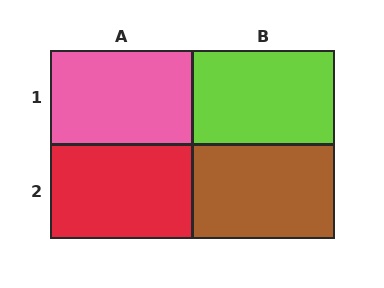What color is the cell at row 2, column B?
Brown.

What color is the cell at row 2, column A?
Red.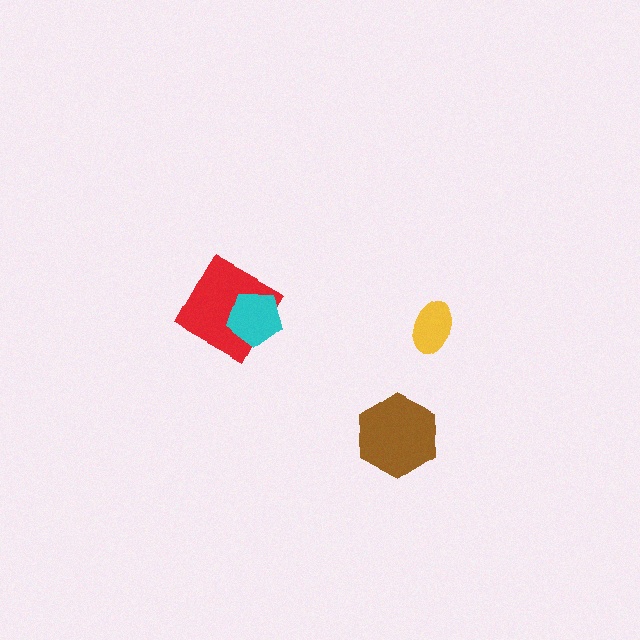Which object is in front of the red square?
The cyan pentagon is in front of the red square.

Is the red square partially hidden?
Yes, it is partially covered by another shape.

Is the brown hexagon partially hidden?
No, no other shape covers it.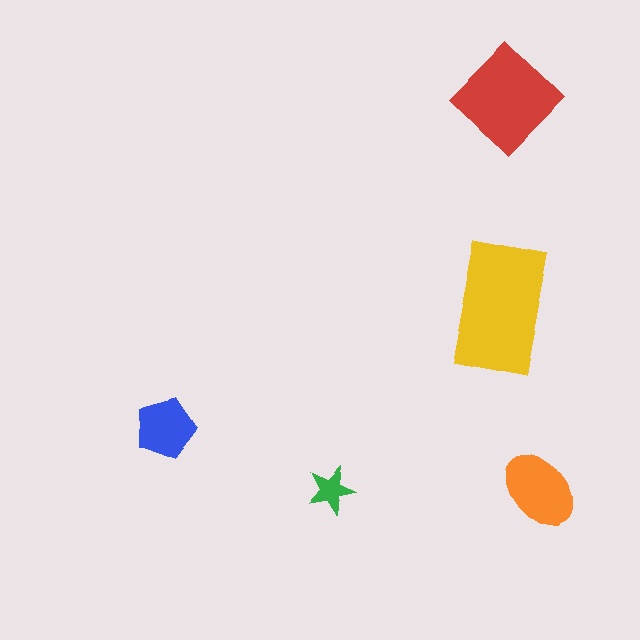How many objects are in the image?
There are 5 objects in the image.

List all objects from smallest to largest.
The green star, the blue pentagon, the orange ellipse, the red diamond, the yellow rectangle.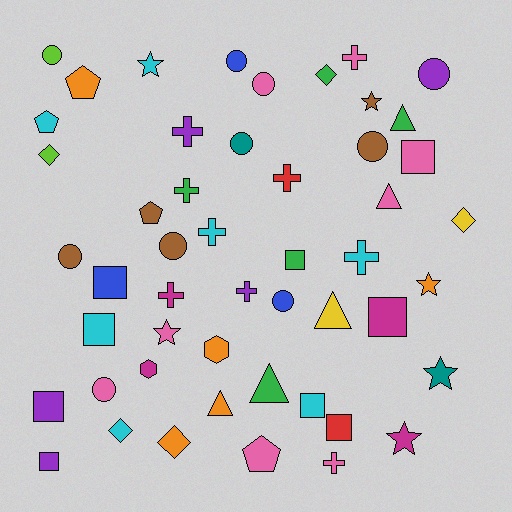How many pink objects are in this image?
There are 8 pink objects.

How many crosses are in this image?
There are 9 crosses.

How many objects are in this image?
There are 50 objects.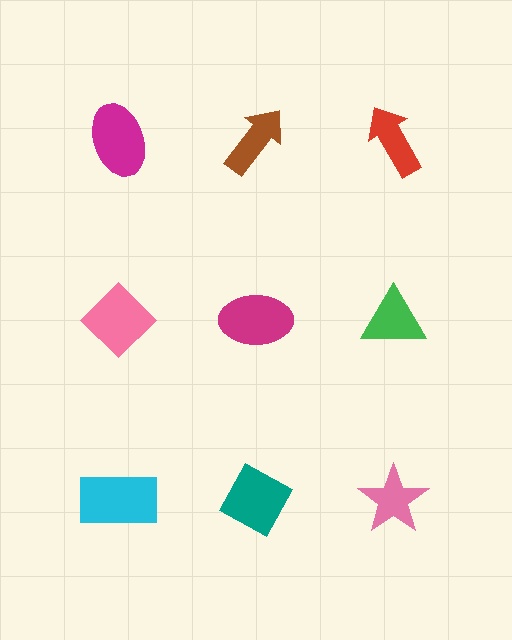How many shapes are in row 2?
3 shapes.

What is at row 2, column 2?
A magenta ellipse.